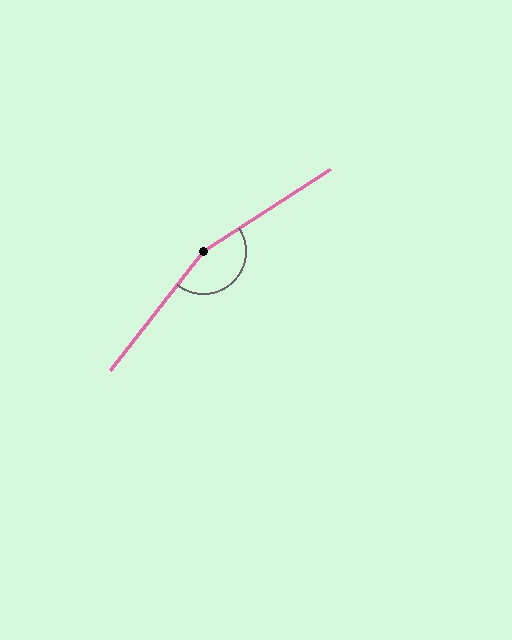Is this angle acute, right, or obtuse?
It is obtuse.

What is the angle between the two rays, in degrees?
Approximately 161 degrees.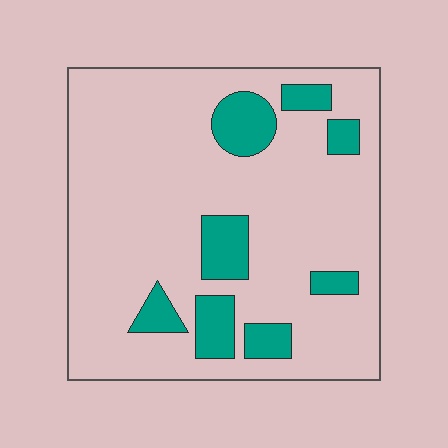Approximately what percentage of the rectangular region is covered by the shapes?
Approximately 15%.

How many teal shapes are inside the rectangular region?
8.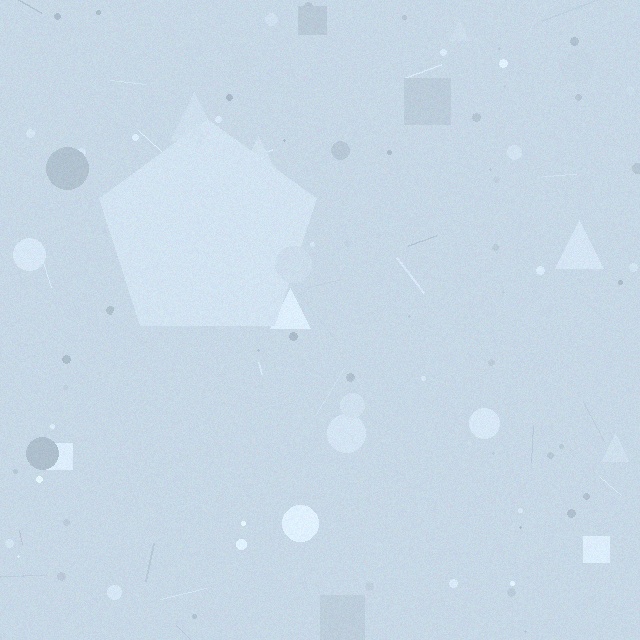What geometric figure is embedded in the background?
A pentagon is embedded in the background.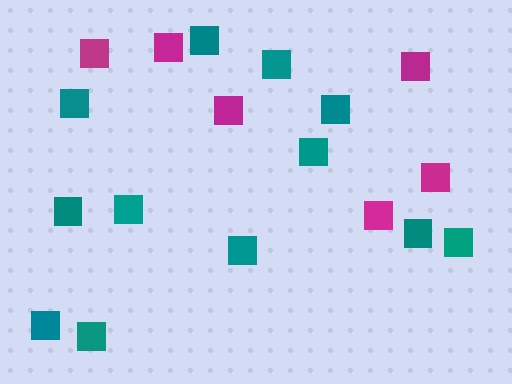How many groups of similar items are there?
There are 2 groups: one group of magenta squares (6) and one group of teal squares (12).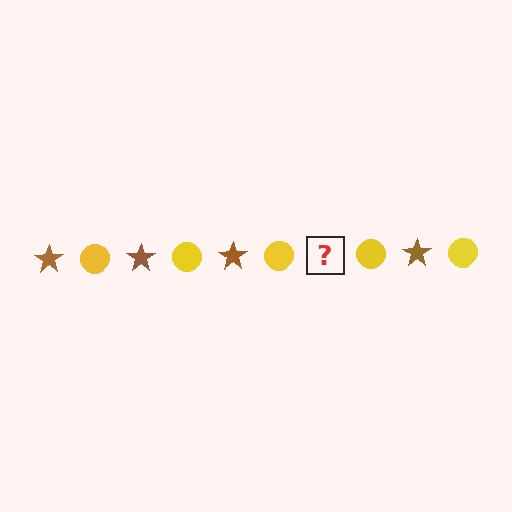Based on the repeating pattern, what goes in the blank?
The blank should be a brown star.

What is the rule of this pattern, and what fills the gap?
The rule is that the pattern alternates between brown star and yellow circle. The gap should be filled with a brown star.